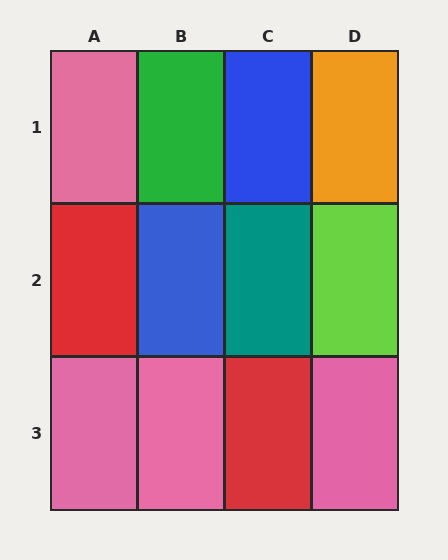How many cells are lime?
1 cell is lime.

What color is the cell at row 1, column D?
Orange.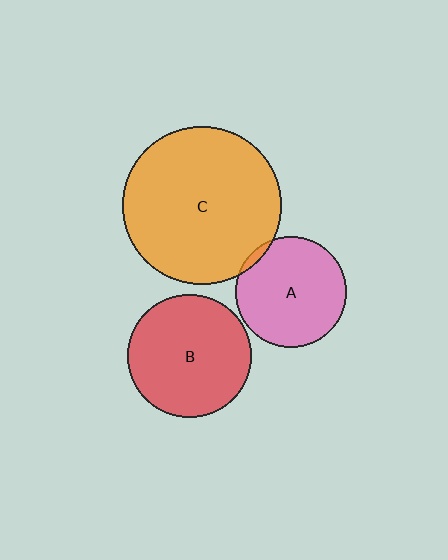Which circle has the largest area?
Circle C (orange).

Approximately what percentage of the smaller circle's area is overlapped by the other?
Approximately 5%.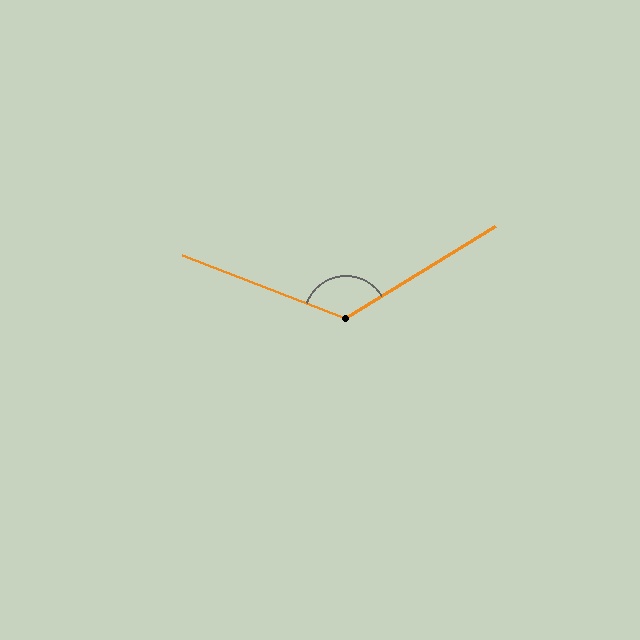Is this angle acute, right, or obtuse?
It is obtuse.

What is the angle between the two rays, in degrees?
Approximately 127 degrees.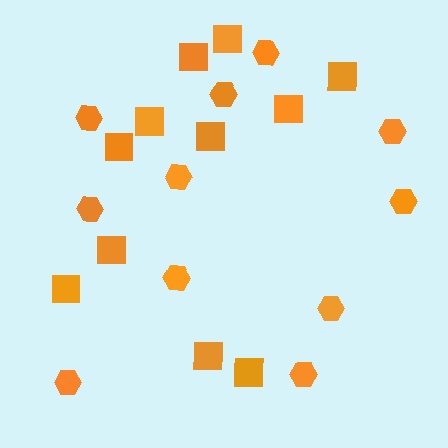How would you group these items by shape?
There are 2 groups: one group of hexagons (11) and one group of squares (11).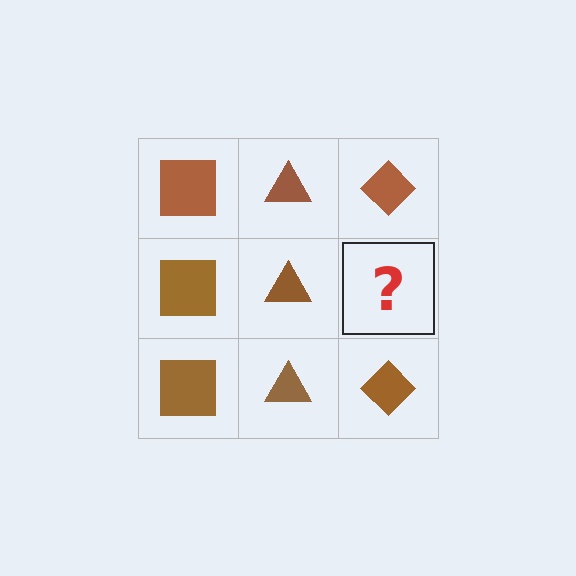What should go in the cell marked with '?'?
The missing cell should contain a brown diamond.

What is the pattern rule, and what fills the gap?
The rule is that each column has a consistent shape. The gap should be filled with a brown diamond.